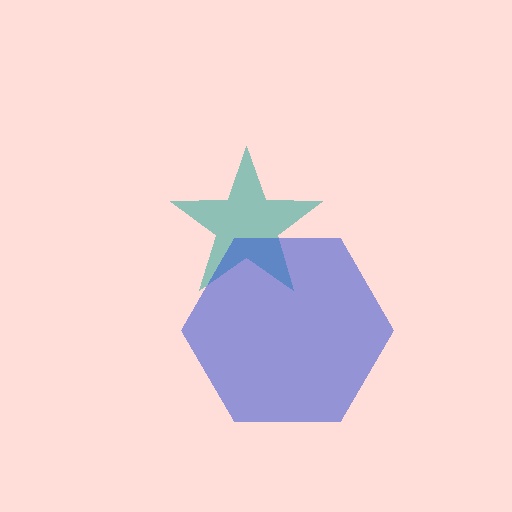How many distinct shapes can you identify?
There are 2 distinct shapes: a teal star, a blue hexagon.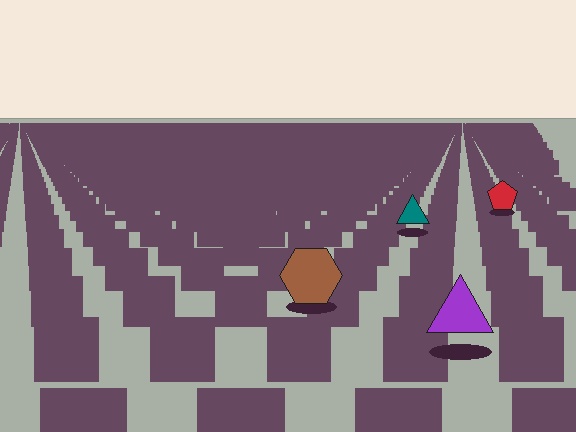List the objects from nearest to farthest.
From nearest to farthest: the purple triangle, the brown hexagon, the teal triangle, the red pentagon.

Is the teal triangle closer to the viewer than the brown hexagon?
No. The brown hexagon is closer — you can tell from the texture gradient: the ground texture is coarser near it.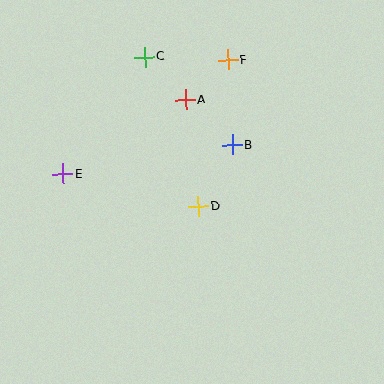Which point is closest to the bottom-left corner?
Point E is closest to the bottom-left corner.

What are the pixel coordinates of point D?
Point D is at (198, 207).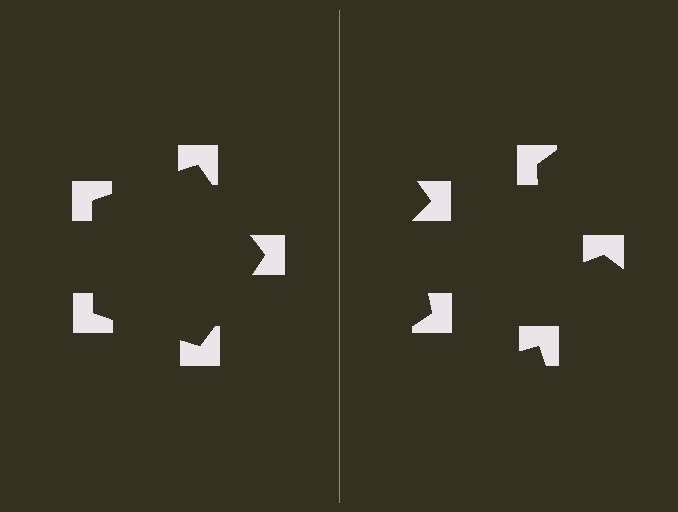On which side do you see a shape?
An illusory pentagon appears on the left side. On the right side the wedge cuts are rotated, so no coherent shape forms.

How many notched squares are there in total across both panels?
10 — 5 on each side.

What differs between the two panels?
The notched squares are positioned identically on both sides; only the wedge orientations differ. On the left they align to a pentagon; on the right they are misaligned.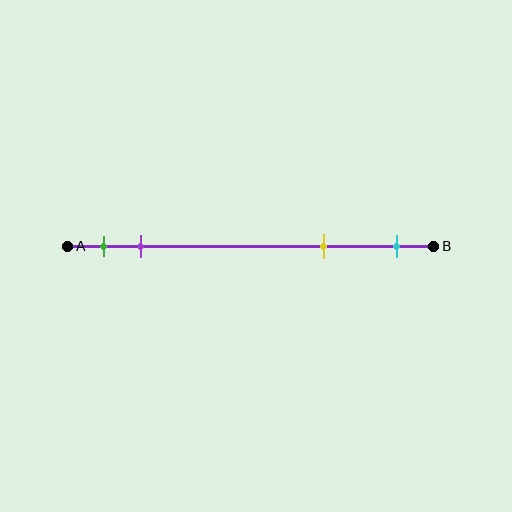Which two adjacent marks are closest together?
The green and purple marks are the closest adjacent pair.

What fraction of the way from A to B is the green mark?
The green mark is approximately 10% (0.1) of the way from A to B.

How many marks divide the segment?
There are 4 marks dividing the segment.